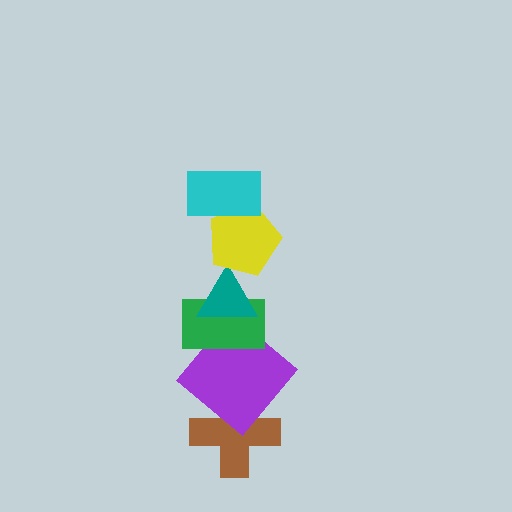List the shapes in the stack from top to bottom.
From top to bottom: the cyan rectangle, the yellow pentagon, the teal triangle, the green rectangle, the purple diamond, the brown cross.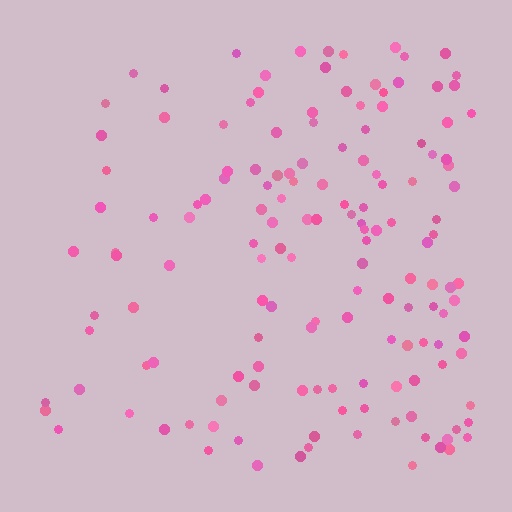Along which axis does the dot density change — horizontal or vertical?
Horizontal.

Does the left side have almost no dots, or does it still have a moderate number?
Still a moderate number, just noticeably fewer than the right.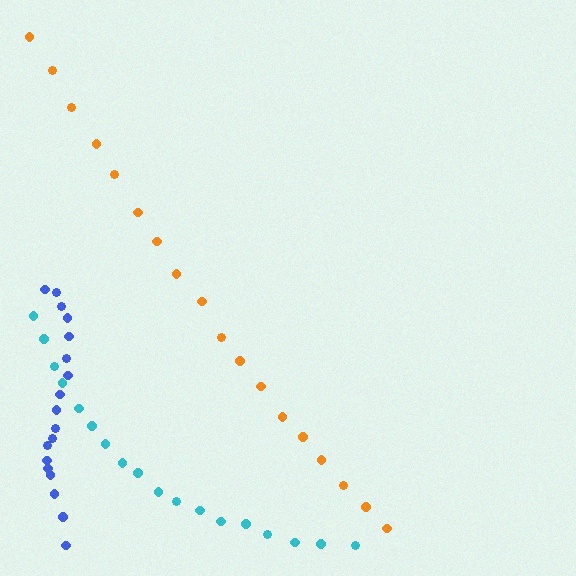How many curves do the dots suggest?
There are 3 distinct paths.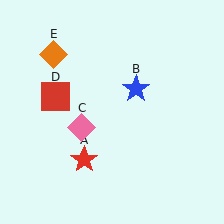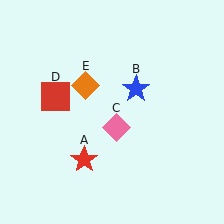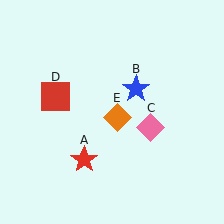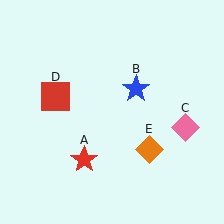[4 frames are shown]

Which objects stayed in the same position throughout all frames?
Red star (object A) and blue star (object B) and red square (object D) remained stationary.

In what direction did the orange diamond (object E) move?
The orange diamond (object E) moved down and to the right.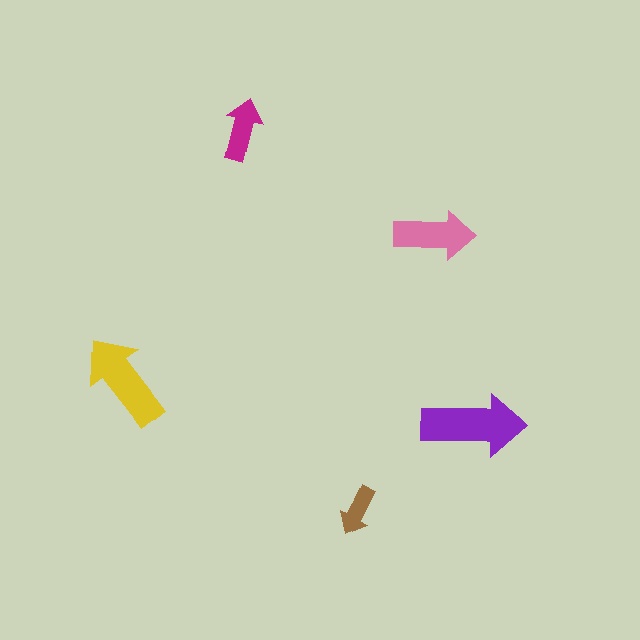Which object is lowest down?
The brown arrow is bottommost.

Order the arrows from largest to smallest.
the purple one, the yellow one, the pink one, the magenta one, the brown one.